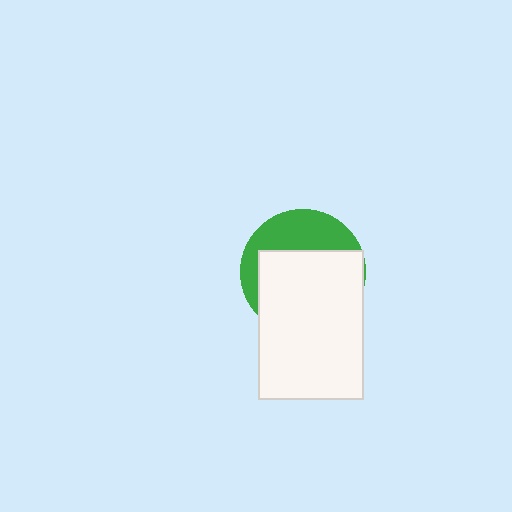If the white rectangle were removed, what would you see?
You would see the complete green circle.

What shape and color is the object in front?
The object in front is a white rectangle.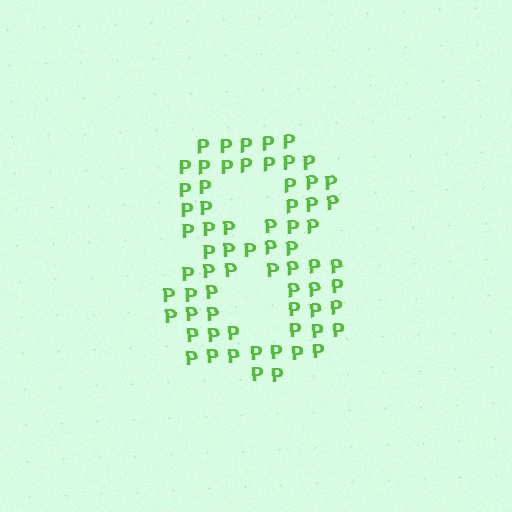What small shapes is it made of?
It is made of small letter P's.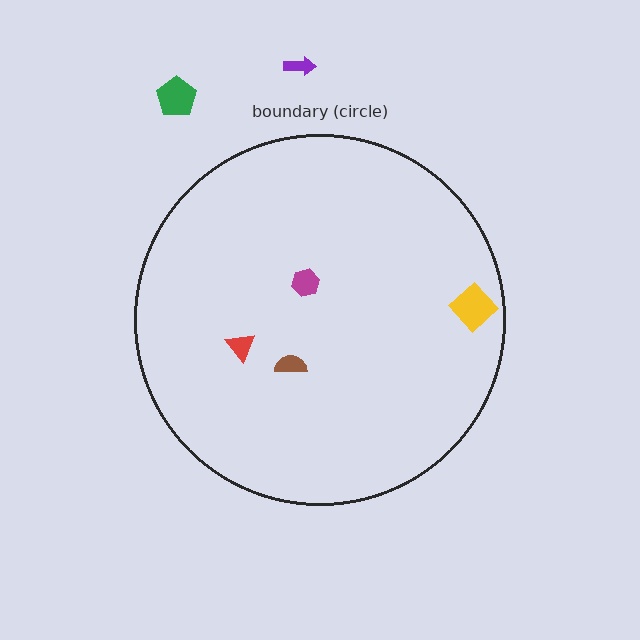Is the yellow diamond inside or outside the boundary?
Inside.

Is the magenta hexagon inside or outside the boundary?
Inside.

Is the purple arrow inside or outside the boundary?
Outside.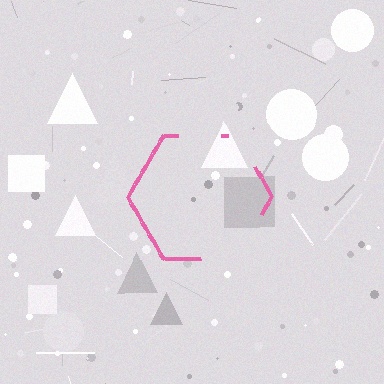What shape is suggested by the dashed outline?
The dashed outline suggests a hexagon.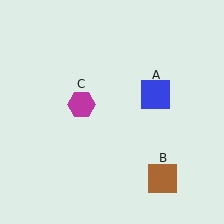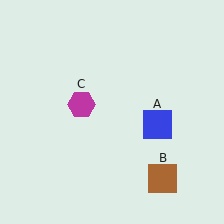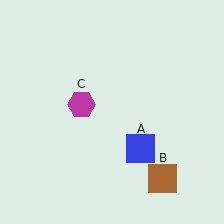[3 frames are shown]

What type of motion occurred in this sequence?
The blue square (object A) rotated clockwise around the center of the scene.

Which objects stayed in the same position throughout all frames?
Brown square (object B) and magenta hexagon (object C) remained stationary.